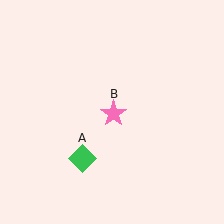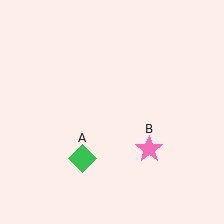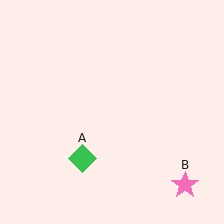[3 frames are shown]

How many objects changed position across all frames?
1 object changed position: pink star (object B).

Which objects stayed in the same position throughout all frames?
Green diamond (object A) remained stationary.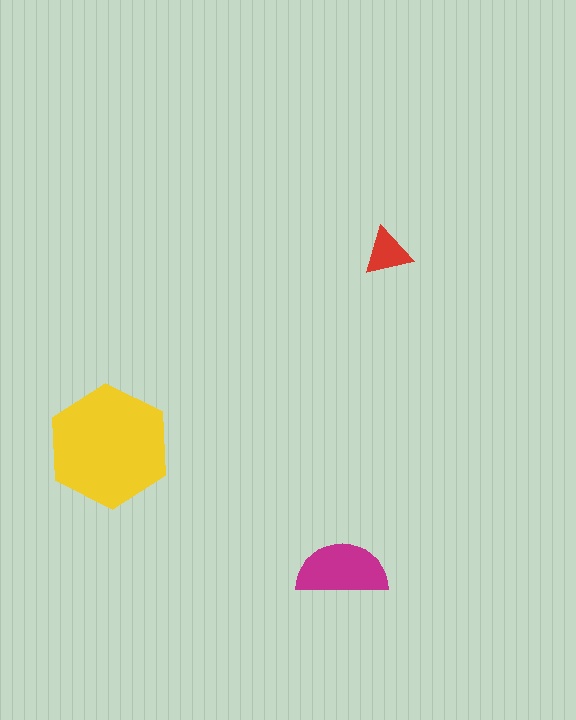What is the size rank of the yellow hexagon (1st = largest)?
1st.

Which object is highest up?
The red triangle is topmost.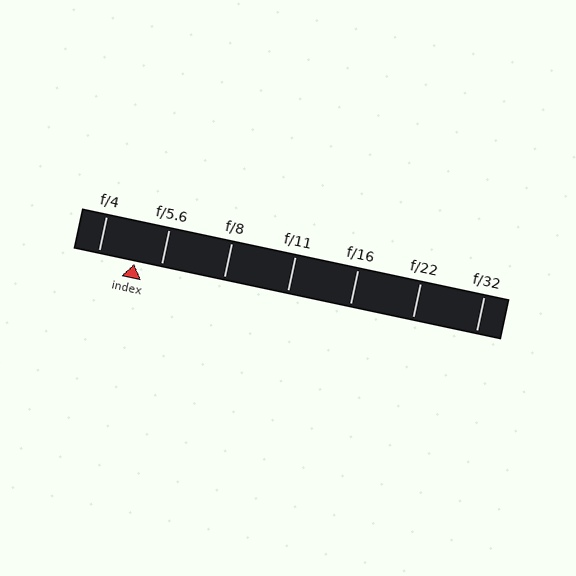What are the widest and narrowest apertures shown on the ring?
The widest aperture shown is f/4 and the narrowest is f/32.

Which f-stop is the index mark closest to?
The index mark is closest to f/5.6.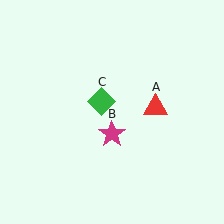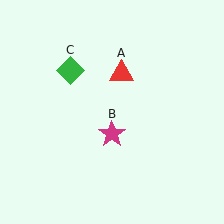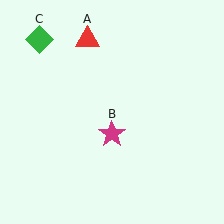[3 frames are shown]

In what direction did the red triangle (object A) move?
The red triangle (object A) moved up and to the left.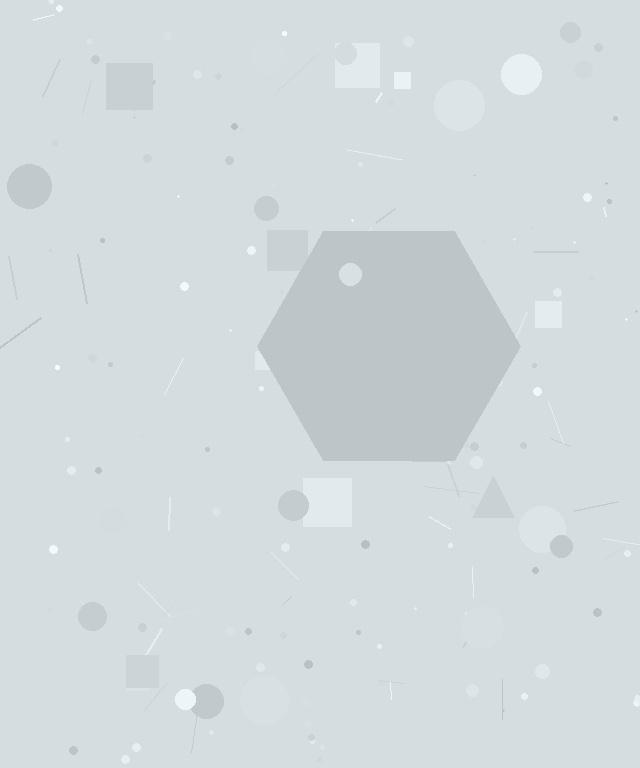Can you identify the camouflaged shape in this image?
The camouflaged shape is a hexagon.